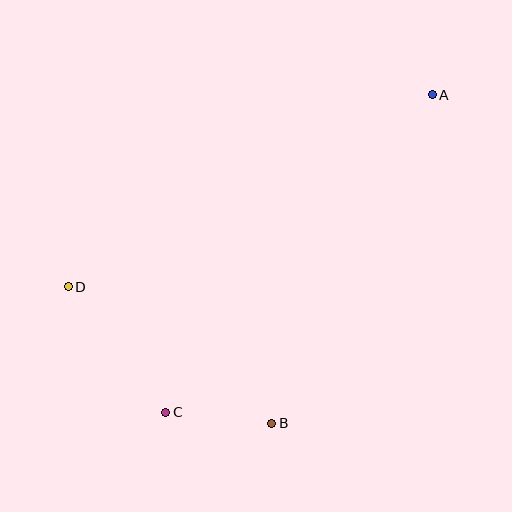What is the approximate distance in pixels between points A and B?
The distance between A and B is approximately 365 pixels.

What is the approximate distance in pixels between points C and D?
The distance between C and D is approximately 159 pixels.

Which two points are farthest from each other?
Points A and C are farthest from each other.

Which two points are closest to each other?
Points B and C are closest to each other.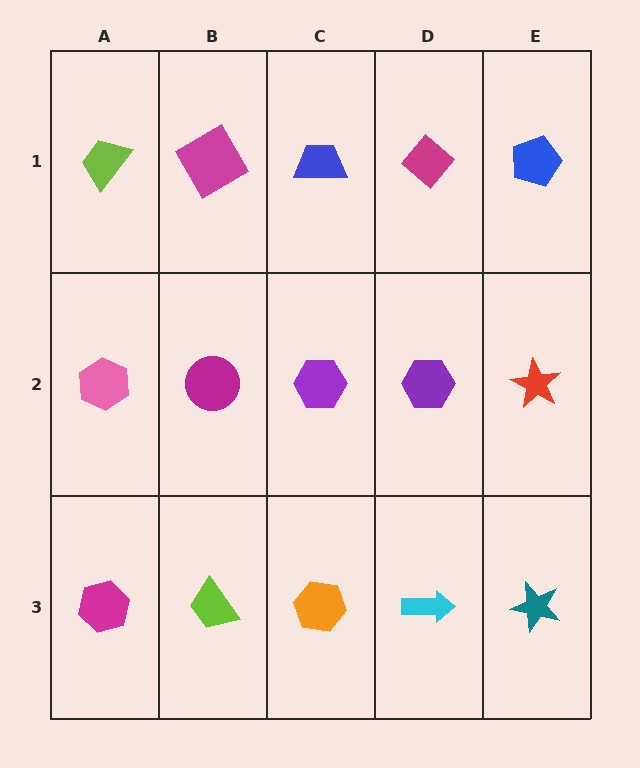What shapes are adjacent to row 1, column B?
A magenta circle (row 2, column B), a lime trapezoid (row 1, column A), a blue trapezoid (row 1, column C).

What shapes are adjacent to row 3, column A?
A pink hexagon (row 2, column A), a lime trapezoid (row 3, column B).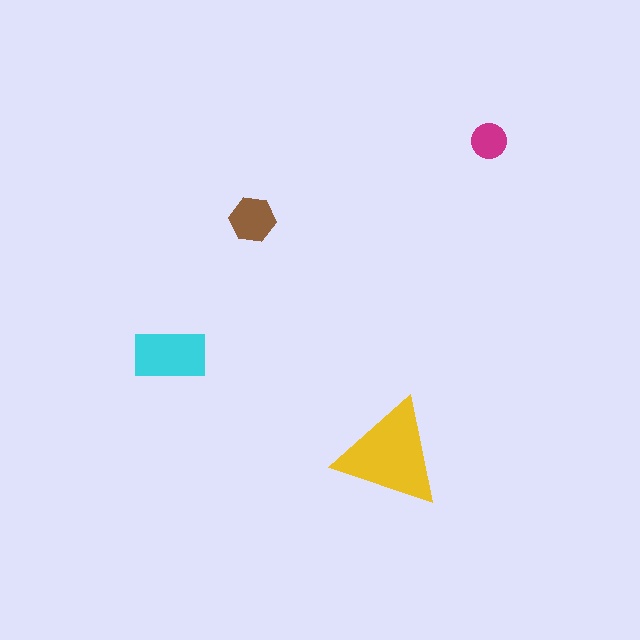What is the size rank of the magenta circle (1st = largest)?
4th.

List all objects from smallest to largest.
The magenta circle, the brown hexagon, the cyan rectangle, the yellow triangle.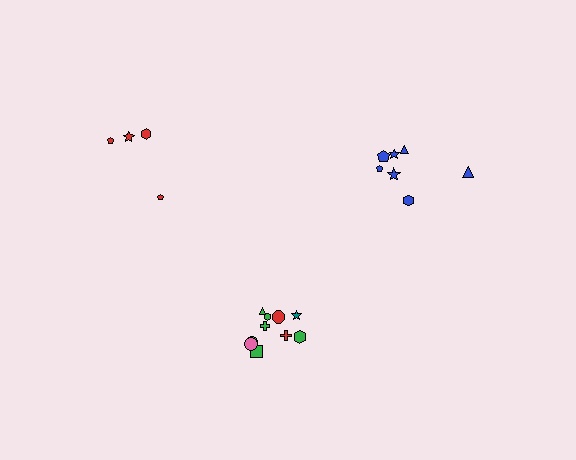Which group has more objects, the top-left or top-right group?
The top-right group.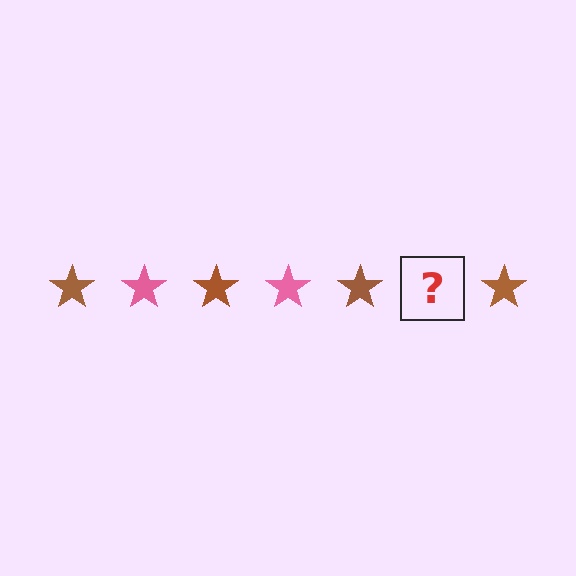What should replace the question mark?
The question mark should be replaced with a pink star.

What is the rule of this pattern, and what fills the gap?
The rule is that the pattern cycles through brown, pink stars. The gap should be filled with a pink star.